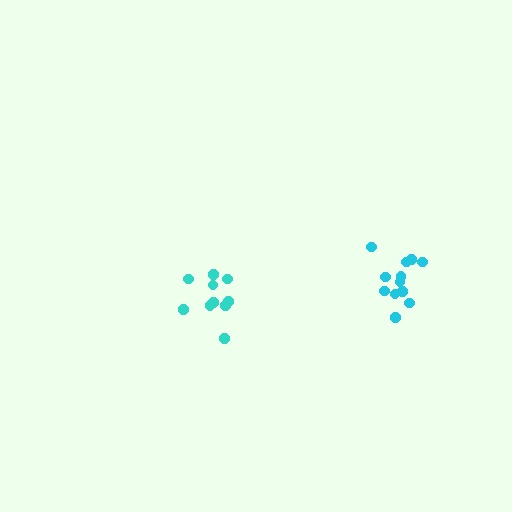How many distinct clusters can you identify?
There are 2 distinct clusters.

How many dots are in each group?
Group 1: 10 dots, Group 2: 12 dots (22 total).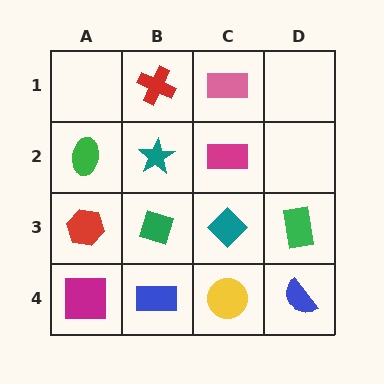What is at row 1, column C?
A pink rectangle.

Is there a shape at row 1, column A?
No, that cell is empty.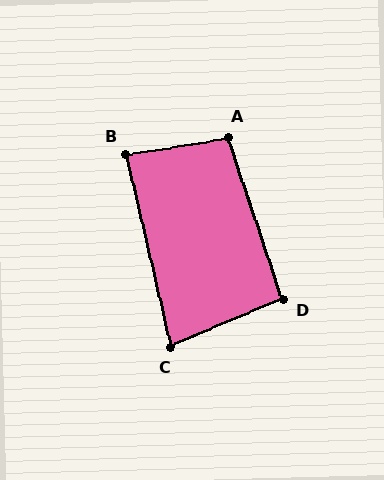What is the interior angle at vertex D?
Approximately 94 degrees (approximately right).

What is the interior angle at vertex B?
Approximately 86 degrees (approximately right).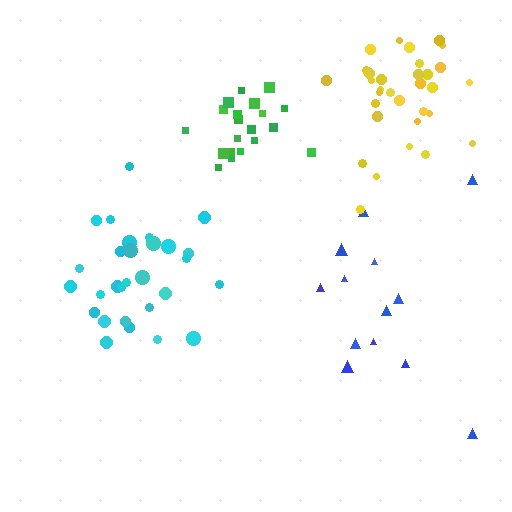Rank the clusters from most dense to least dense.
green, yellow, cyan, blue.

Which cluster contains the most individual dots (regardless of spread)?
Yellow (32).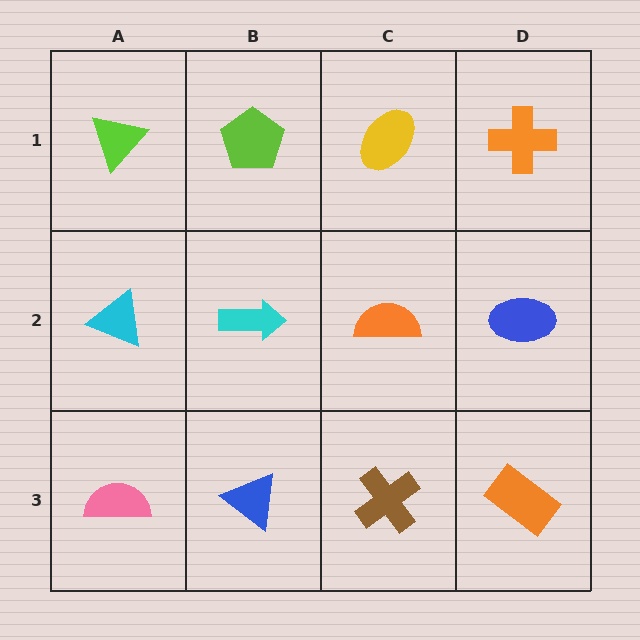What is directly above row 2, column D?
An orange cross.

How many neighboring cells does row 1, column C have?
3.